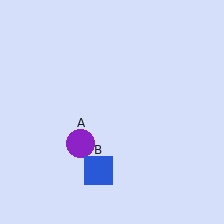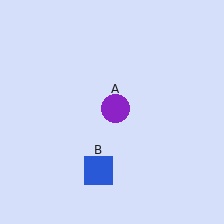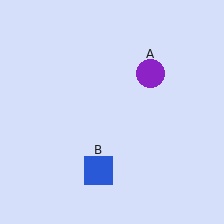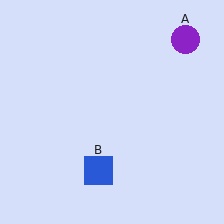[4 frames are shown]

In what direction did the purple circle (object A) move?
The purple circle (object A) moved up and to the right.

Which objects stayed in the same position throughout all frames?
Blue square (object B) remained stationary.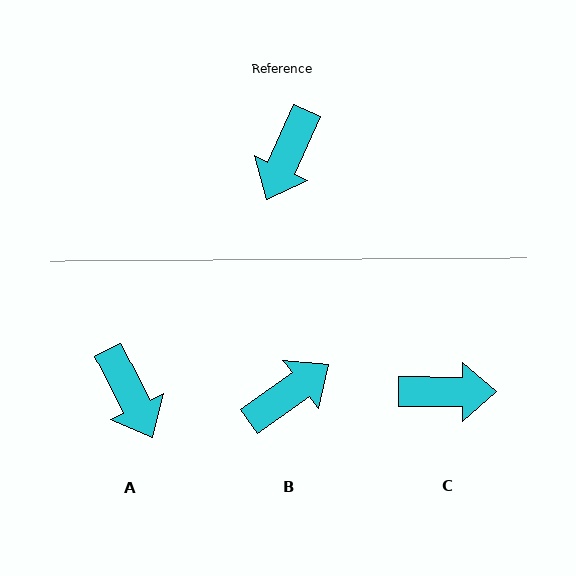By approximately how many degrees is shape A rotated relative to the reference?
Approximately 51 degrees counter-clockwise.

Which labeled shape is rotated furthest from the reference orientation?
B, about 150 degrees away.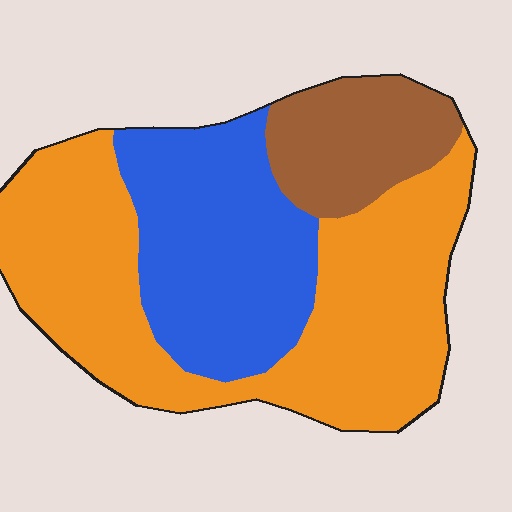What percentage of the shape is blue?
Blue covers 31% of the shape.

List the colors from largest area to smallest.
From largest to smallest: orange, blue, brown.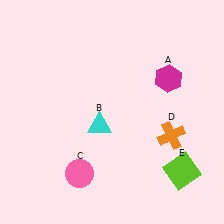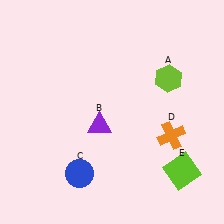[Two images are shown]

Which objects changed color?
A changed from magenta to lime. B changed from cyan to purple. C changed from pink to blue.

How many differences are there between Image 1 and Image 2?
There are 3 differences between the two images.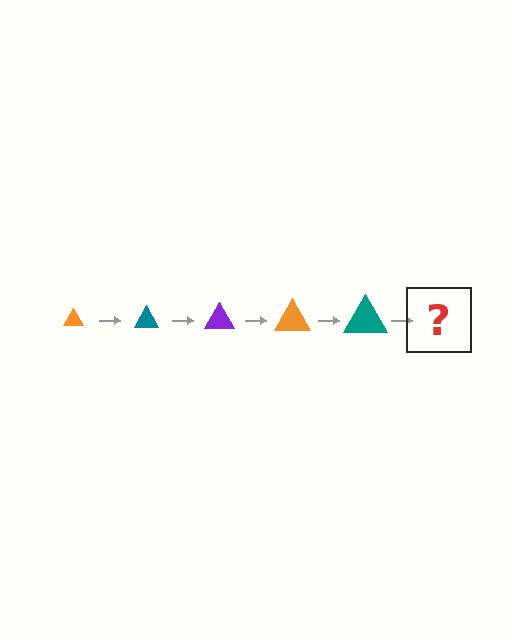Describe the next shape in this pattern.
It should be a purple triangle, larger than the previous one.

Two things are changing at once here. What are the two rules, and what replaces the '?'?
The two rules are that the triangle grows larger each step and the color cycles through orange, teal, and purple. The '?' should be a purple triangle, larger than the previous one.